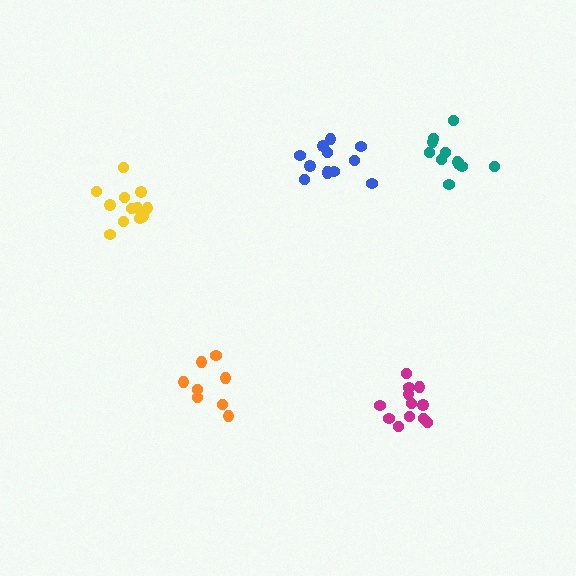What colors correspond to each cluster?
The clusters are colored: blue, teal, yellow, orange, magenta.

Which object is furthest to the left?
The yellow cluster is leftmost.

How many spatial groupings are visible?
There are 5 spatial groupings.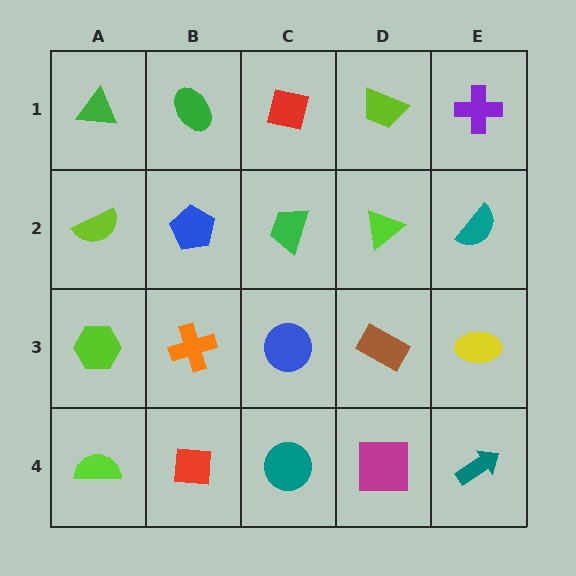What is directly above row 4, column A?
A lime hexagon.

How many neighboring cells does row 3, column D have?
4.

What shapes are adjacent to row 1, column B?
A blue pentagon (row 2, column B), a green triangle (row 1, column A), a red square (row 1, column C).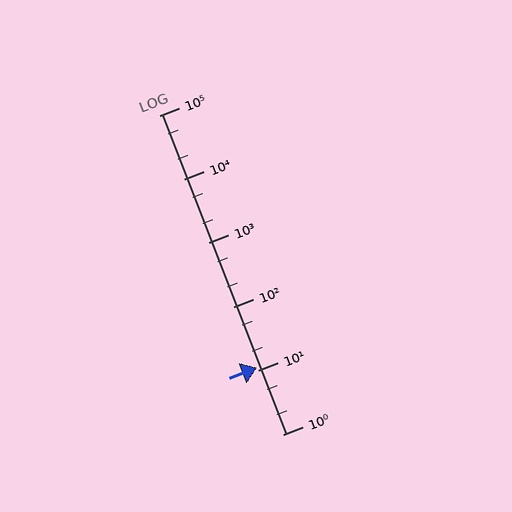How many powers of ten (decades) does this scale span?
The scale spans 5 decades, from 1 to 100000.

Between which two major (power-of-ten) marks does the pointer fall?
The pointer is between 10 and 100.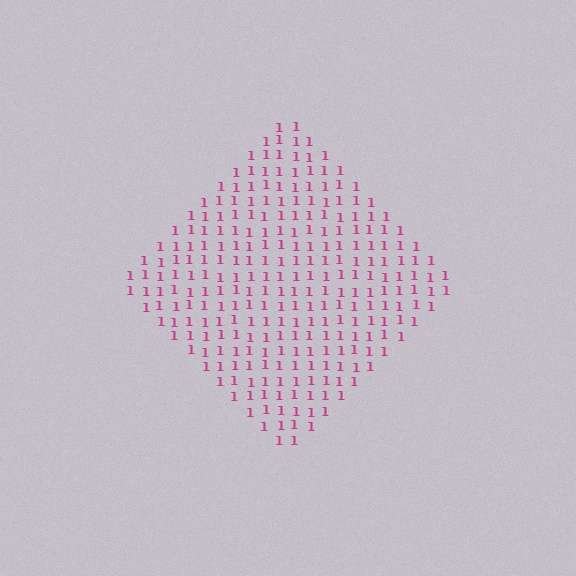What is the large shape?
The large shape is a diamond.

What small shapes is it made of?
It is made of small digit 1's.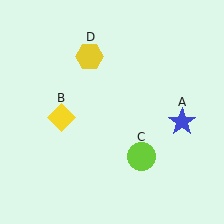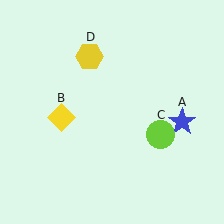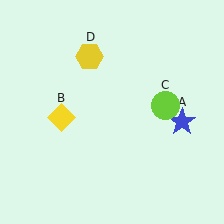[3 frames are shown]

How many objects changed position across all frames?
1 object changed position: lime circle (object C).